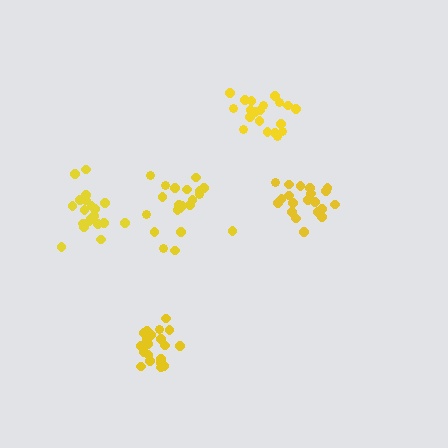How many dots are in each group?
Group 1: 21 dots, Group 2: 21 dots, Group 3: 20 dots, Group 4: 20 dots, Group 5: 20 dots (102 total).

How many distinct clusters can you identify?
There are 5 distinct clusters.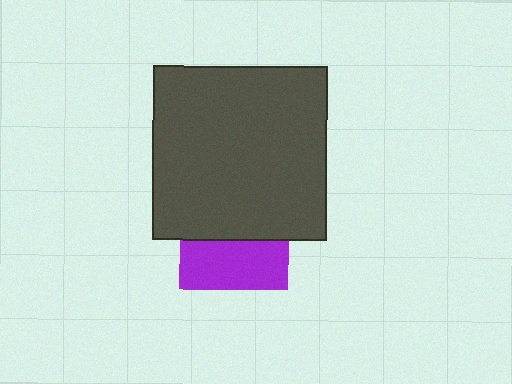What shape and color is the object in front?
The object in front is a dark gray square.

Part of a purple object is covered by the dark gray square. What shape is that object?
It is a square.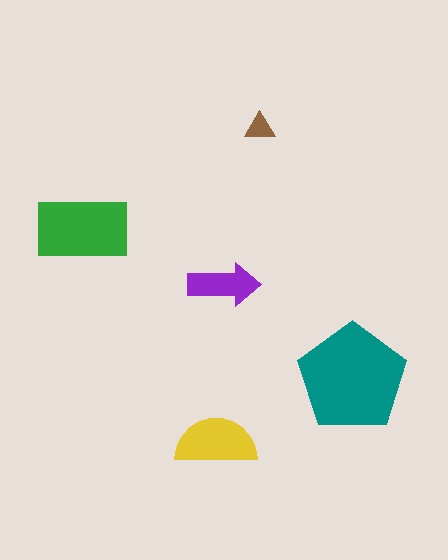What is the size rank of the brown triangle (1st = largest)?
5th.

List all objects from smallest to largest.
The brown triangle, the purple arrow, the yellow semicircle, the green rectangle, the teal pentagon.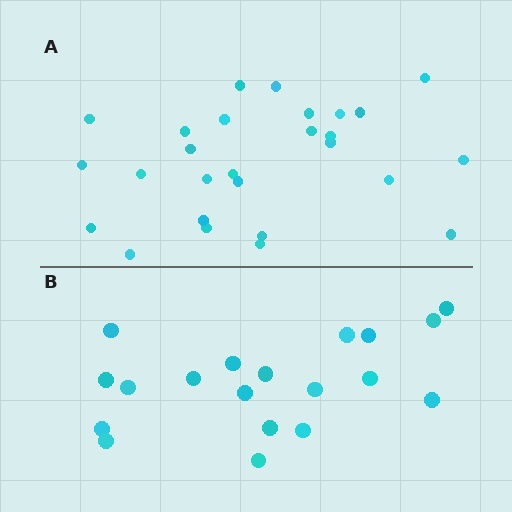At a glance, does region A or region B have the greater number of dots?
Region A (the top region) has more dots.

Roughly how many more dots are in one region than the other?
Region A has roughly 8 or so more dots than region B.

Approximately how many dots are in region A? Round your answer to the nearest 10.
About 30 dots. (The exact count is 27, which rounds to 30.)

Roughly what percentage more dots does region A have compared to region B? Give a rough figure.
About 40% more.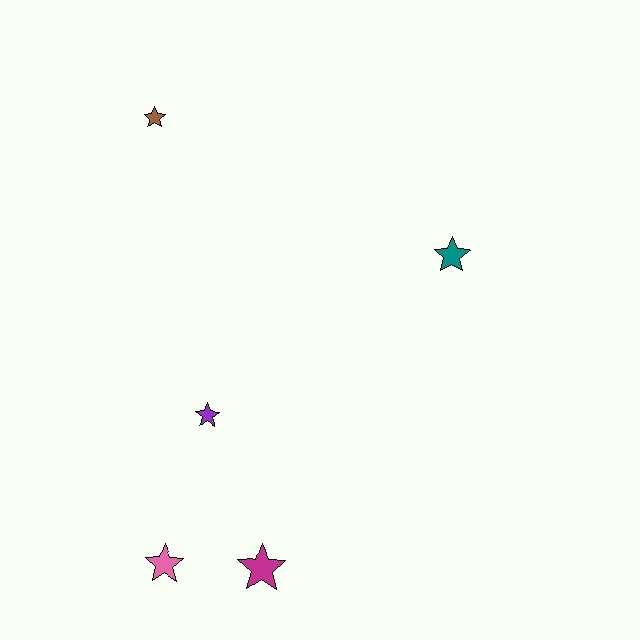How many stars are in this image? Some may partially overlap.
There are 5 stars.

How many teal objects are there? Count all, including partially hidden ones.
There is 1 teal object.